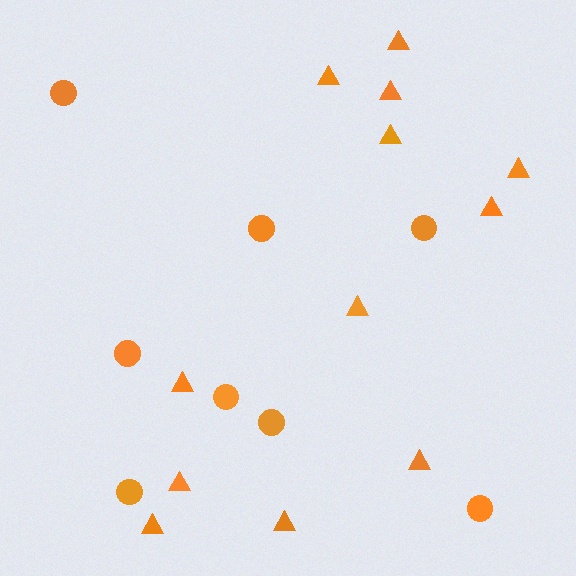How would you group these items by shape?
There are 2 groups: one group of triangles (12) and one group of circles (8).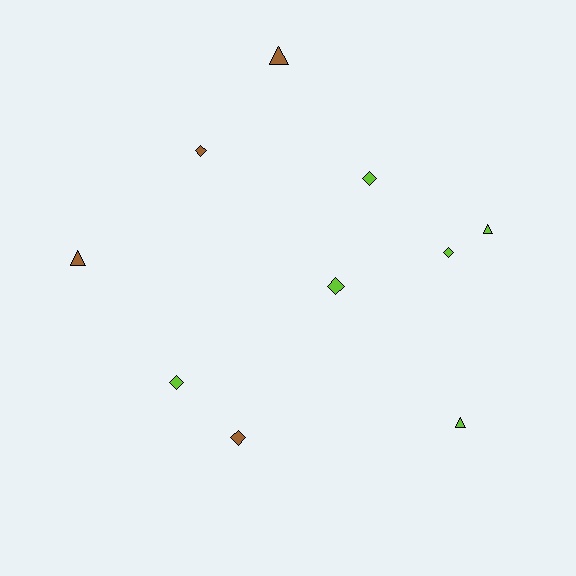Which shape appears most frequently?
Diamond, with 6 objects.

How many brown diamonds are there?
There are 2 brown diamonds.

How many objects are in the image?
There are 10 objects.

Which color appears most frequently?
Lime, with 6 objects.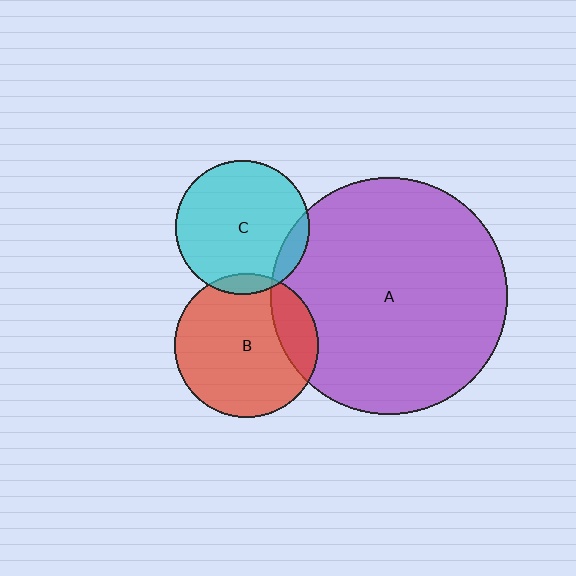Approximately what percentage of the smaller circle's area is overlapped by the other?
Approximately 20%.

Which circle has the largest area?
Circle A (purple).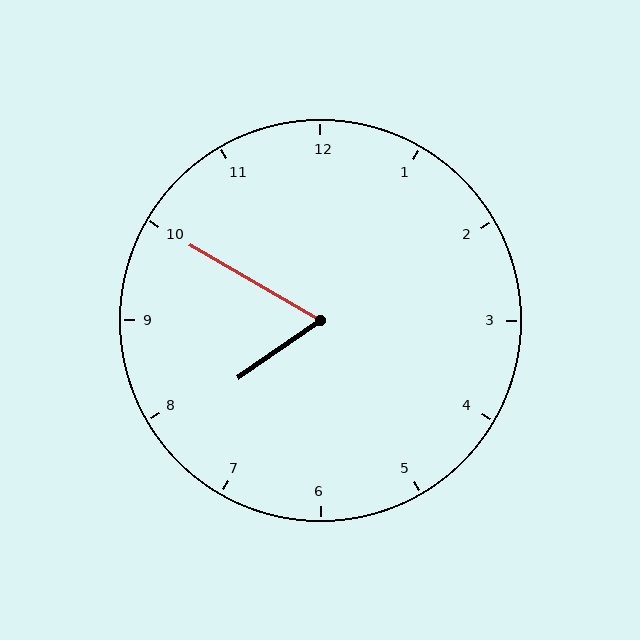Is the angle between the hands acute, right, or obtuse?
It is acute.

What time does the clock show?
7:50.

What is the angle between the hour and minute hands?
Approximately 65 degrees.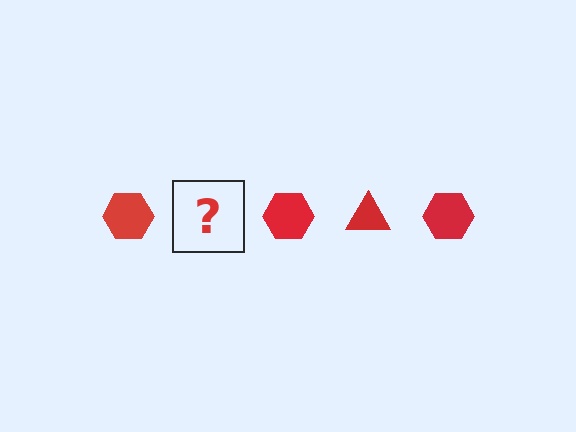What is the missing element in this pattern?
The missing element is a red triangle.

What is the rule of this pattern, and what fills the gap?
The rule is that the pattern cycles through hexagon, triangle shapes in red. The gap should be filled with a red triangle.